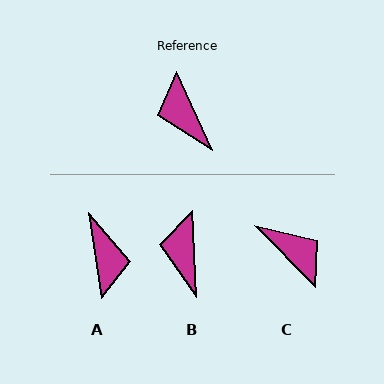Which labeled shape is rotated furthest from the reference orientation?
A, about 164 degrees away.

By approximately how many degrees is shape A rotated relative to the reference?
Approximately 164 degrees counter-clockwise.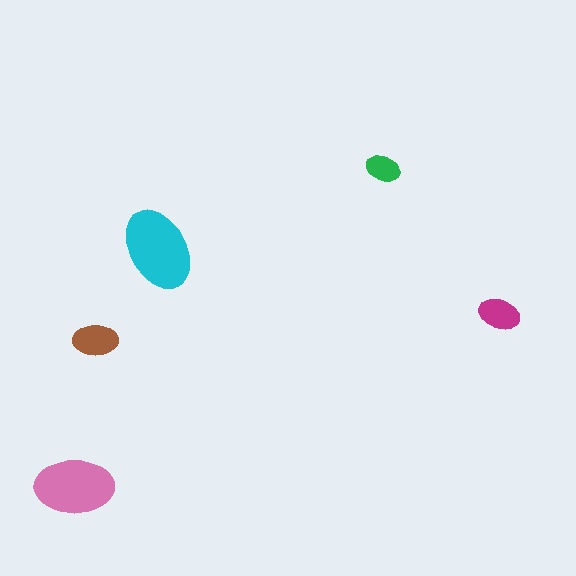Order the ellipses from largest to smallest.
the cyan one, the pink one, the brown one, the magenta one, the green one.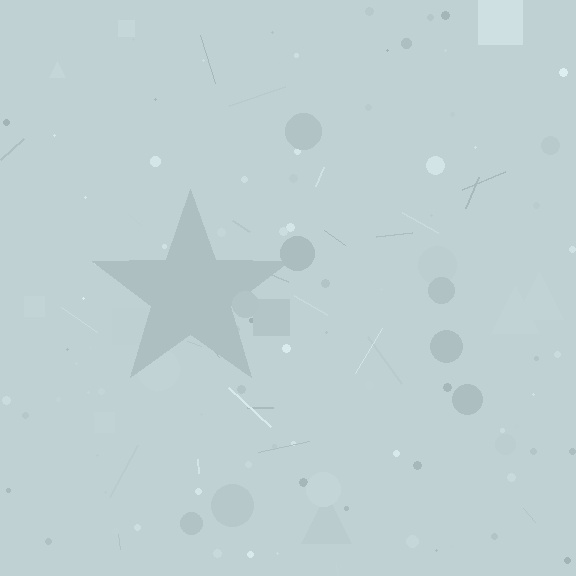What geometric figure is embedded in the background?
A star is embedded in the background.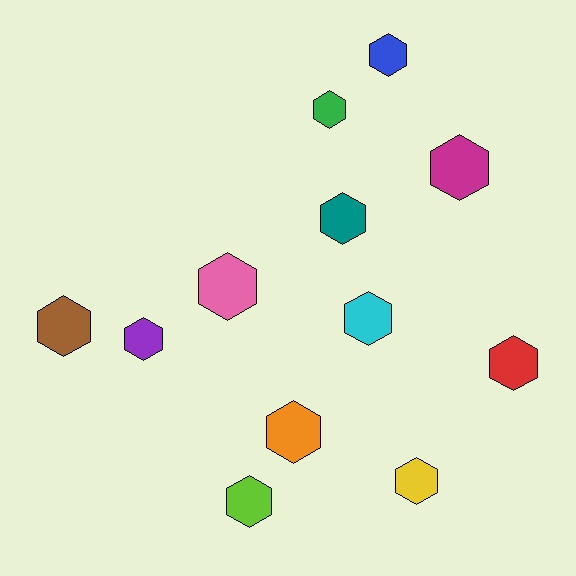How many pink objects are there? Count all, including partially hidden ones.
There is 1 pink object.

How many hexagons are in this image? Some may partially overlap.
There are 12 hexagons.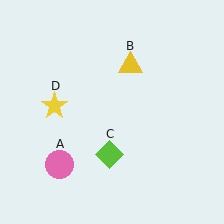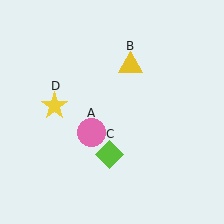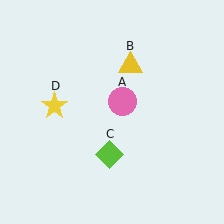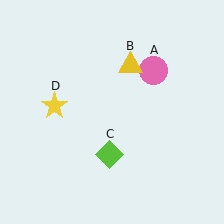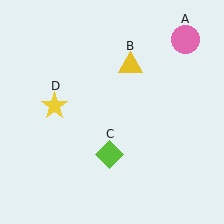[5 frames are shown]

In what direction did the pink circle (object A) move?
The pink circle (object A) moved up and to the right.